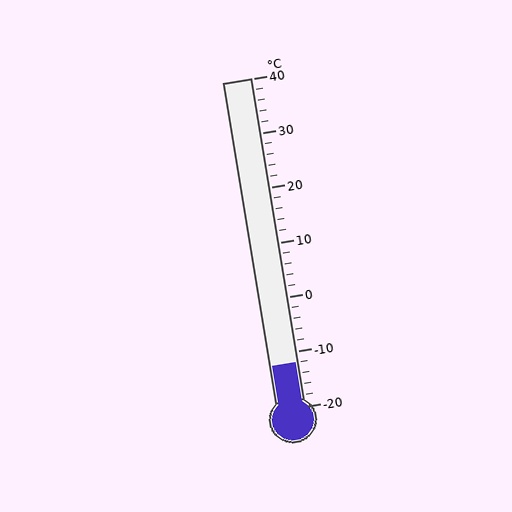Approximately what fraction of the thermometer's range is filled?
The thermometer is filled to approximately 15% of its range.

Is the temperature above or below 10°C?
The temperature is below 10°C.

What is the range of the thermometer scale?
The thermometer scale ranges from -20°C to 40°C.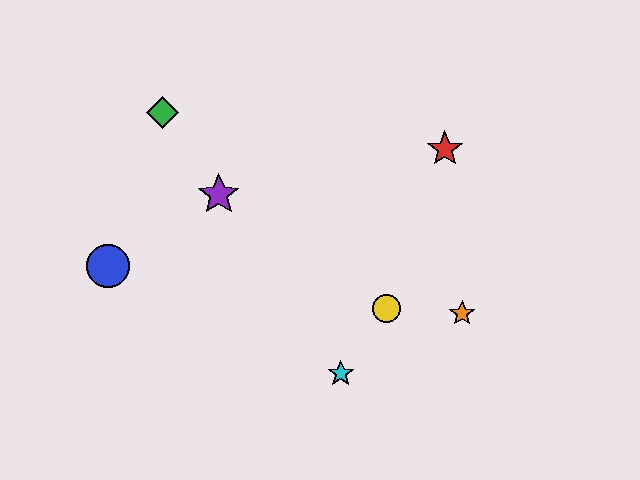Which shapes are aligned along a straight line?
The green diamond, the purple star, the cyan star are aligned along a straight line.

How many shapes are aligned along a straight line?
3 shapes (the green diamond, the purple star, the cyan star) are aligned along a straight line.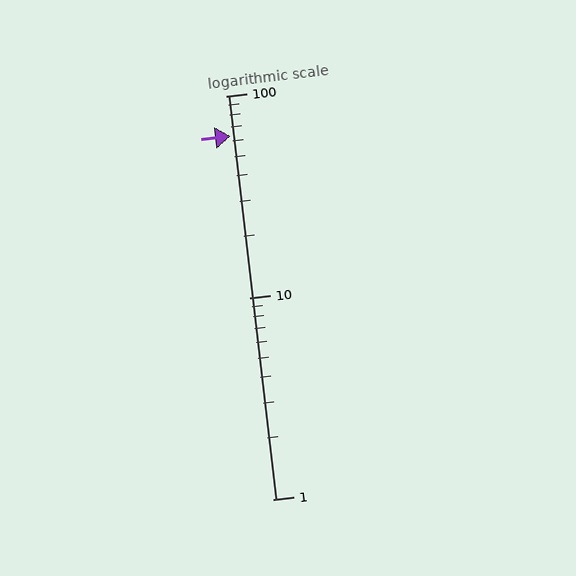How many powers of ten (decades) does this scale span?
The scale spans 2 decades, from 1 to 100.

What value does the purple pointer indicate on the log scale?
The pointer indicates approximately 63.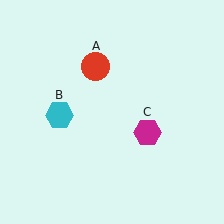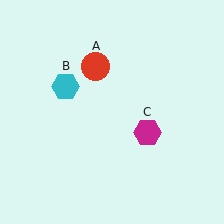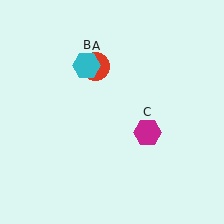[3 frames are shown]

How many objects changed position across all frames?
1 object changed position: cyan hexagon (object B).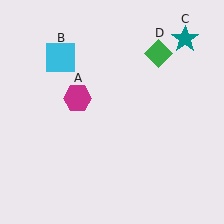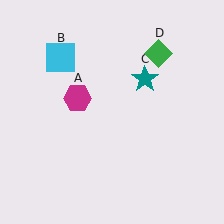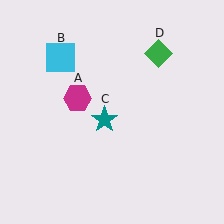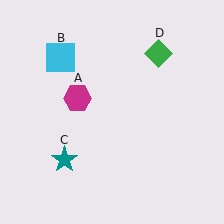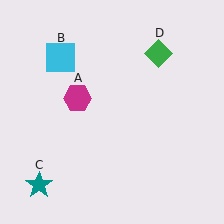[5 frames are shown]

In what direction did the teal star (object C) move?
The teal star (object C) moved down and to the left.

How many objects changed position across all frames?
1 object changed position: teal star (object C).